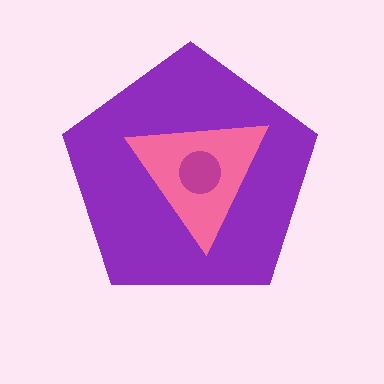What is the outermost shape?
The purple pentagon.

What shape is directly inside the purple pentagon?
The pink triangle.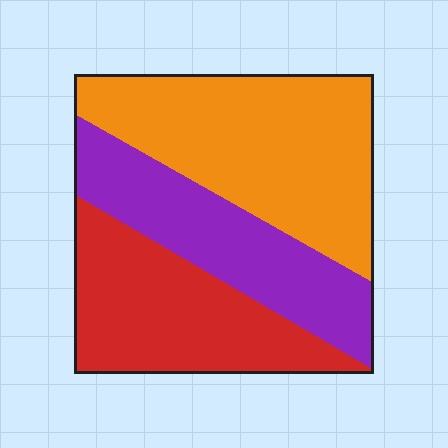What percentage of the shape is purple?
Purple takes up about one quarter (1/4) of the shape.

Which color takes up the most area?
Orange, at roughly 40%.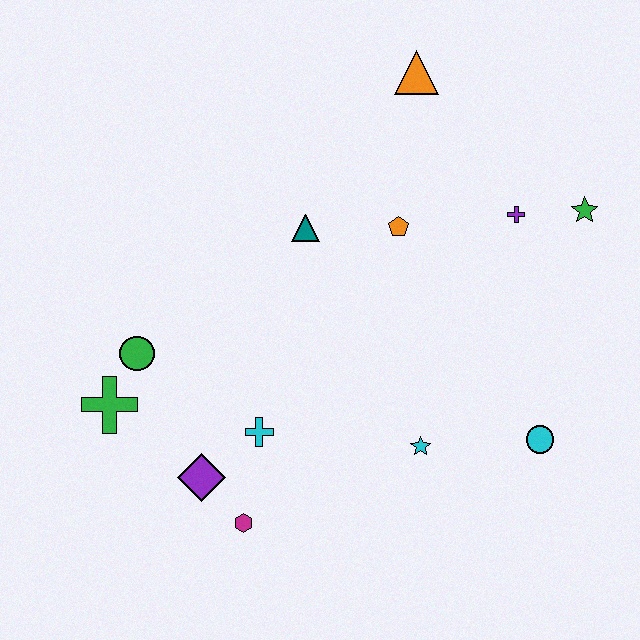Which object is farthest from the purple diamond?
The green star is farthest from the purple diamond.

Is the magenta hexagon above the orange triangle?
No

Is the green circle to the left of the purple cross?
Yes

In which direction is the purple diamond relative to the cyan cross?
The purple diamond is to the left of the cyan cross.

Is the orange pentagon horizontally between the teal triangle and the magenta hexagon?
No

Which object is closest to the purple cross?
The green star is closest to the purple cross.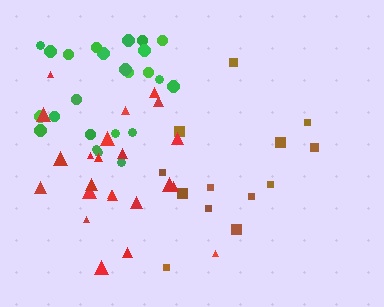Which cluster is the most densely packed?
Green.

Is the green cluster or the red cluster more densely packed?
Green.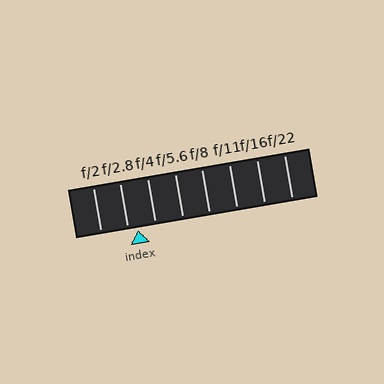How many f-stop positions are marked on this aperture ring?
There are 8 f-stop positions marked.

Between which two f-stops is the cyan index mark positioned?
The index mark is between f/2.8 and f/4.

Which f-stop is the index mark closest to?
The index mark is closest to f/2.8.